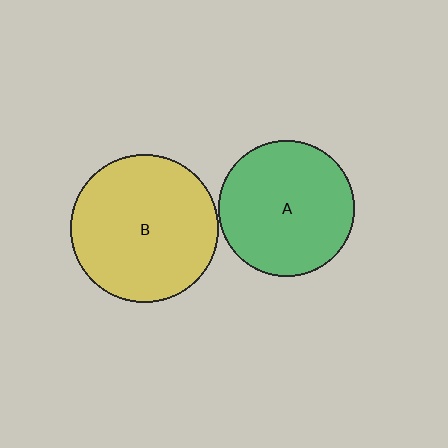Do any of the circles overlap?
No, none of the circles overlap.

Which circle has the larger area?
Circle B (yellow).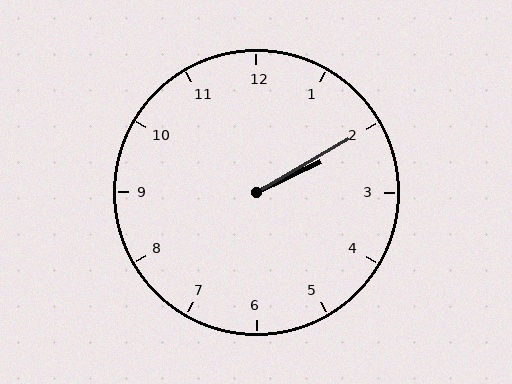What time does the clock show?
2:10.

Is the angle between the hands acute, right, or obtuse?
It is acute.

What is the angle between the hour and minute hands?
Approximately 5 degrees.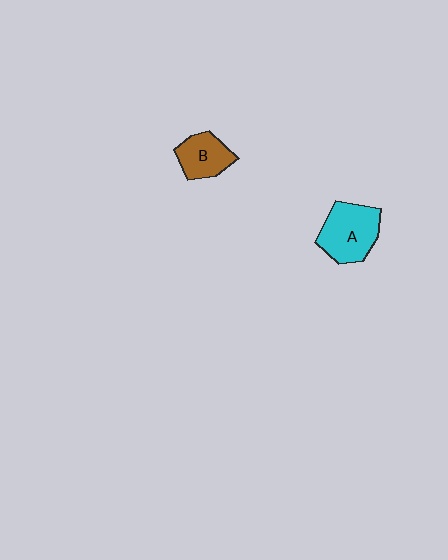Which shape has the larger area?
Shape A (cyan).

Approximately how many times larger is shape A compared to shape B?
Approximately 1.5 times.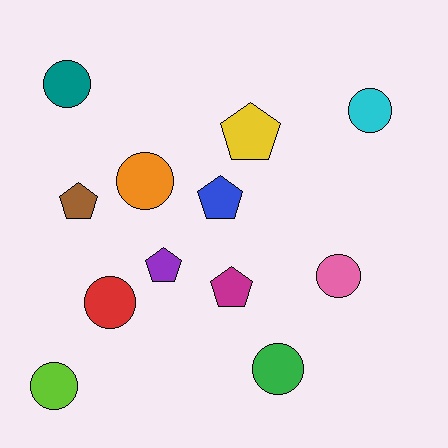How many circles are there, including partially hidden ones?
There are 7 circles.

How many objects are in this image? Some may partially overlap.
There are 12 objects.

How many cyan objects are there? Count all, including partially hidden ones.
There is 1 cyan object.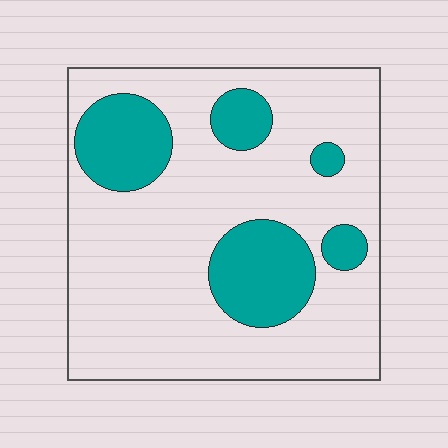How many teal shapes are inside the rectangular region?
5.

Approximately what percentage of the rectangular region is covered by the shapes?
Approximately 25%.